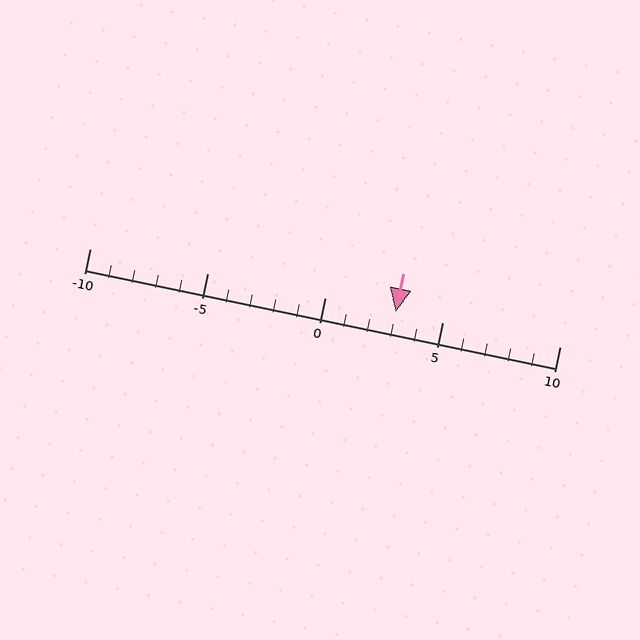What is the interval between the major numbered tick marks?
The major tick marks are spaced 5 units apart.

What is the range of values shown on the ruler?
The ruler shows values from -10 to 10.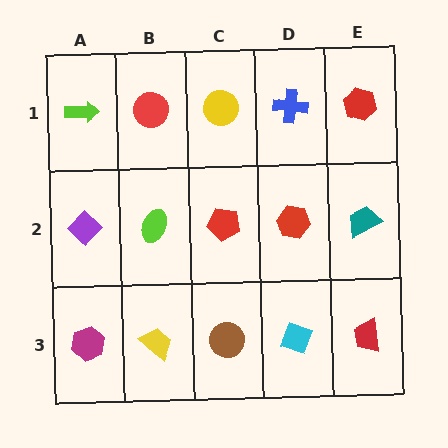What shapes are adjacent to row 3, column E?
A teal trapezoid (row 2, column E), a cyan diamond (row 3, column D).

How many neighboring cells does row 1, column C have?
3.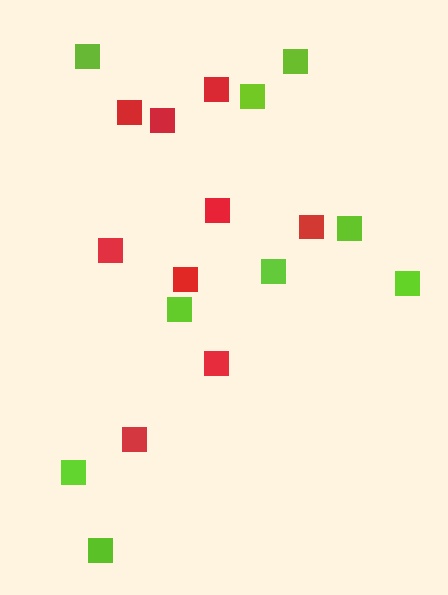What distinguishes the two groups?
There are 2 groups: one group of red squares (9) and one group of lime squares (9).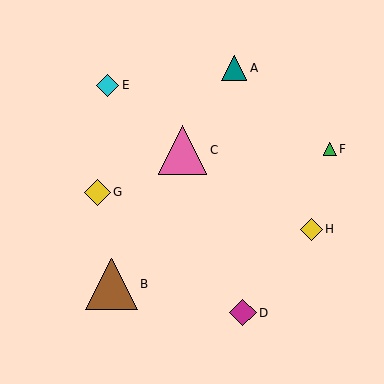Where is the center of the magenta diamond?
The center of the magenta diamond is at (243, 313).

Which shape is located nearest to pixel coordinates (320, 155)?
The green triangle (labeled F) at (330, 149) is nearest to that location.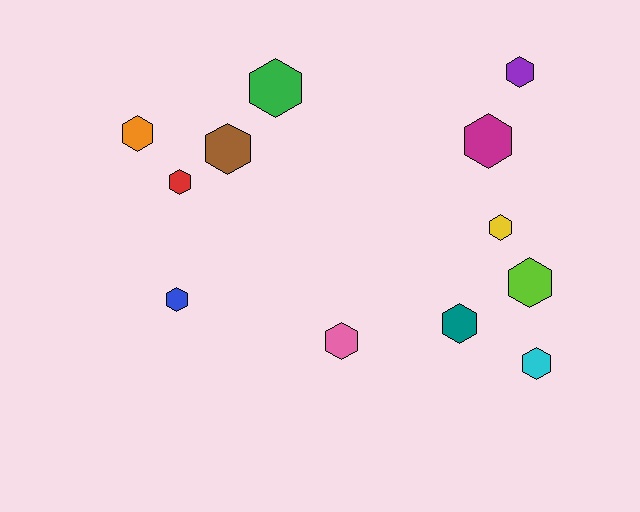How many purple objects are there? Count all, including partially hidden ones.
There is 1 purple object.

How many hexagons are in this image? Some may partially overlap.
There are 12 hexagons.